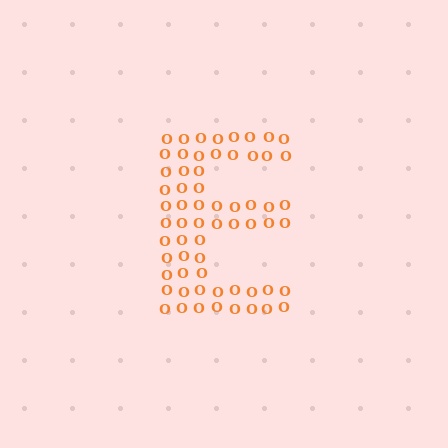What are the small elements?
The small elements are letter O's.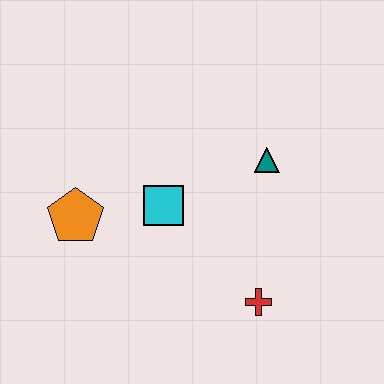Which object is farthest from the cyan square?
The red cross is farthest from the cyan square.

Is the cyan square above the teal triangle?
No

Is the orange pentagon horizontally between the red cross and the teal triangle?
No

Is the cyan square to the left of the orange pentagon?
No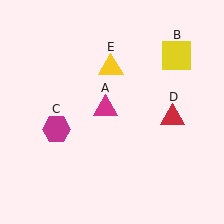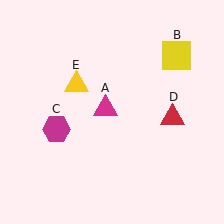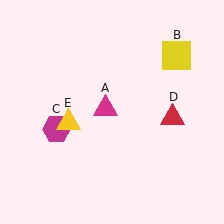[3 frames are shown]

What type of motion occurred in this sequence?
The yellow triangle (object E) rotated counterclockwise around the center of the scene.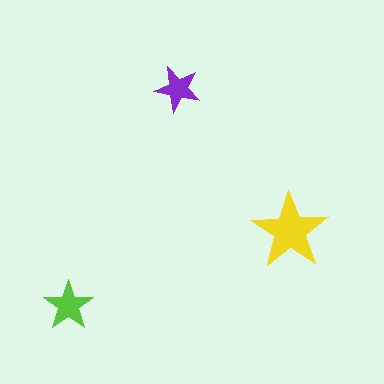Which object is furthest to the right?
The yellow star is rightmost.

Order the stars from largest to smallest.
the yellow one, the lime one, the purple one.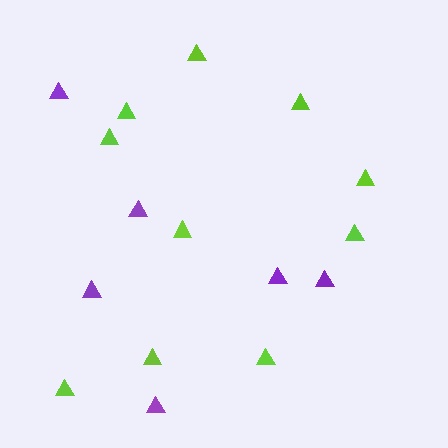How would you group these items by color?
There are 2 groups: one group of purple triangles (6) and one group of lime triangles (10).